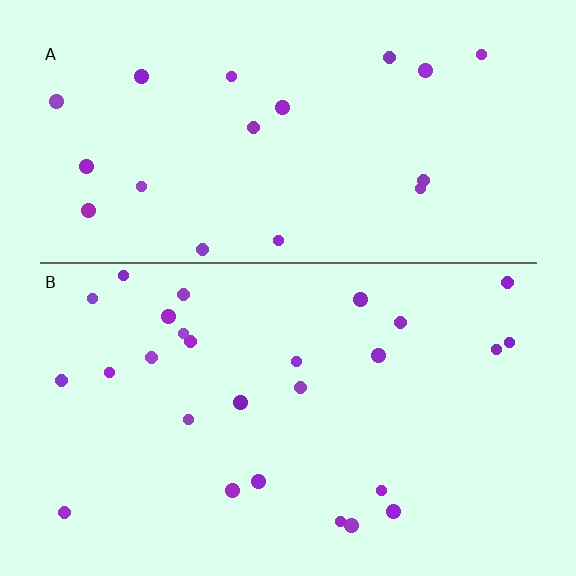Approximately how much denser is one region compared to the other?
Approximately 1.4× — region B over region A.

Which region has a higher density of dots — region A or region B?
B (the bottom).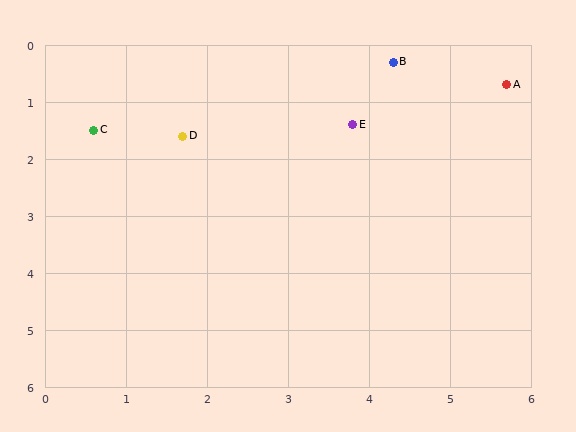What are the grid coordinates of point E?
Point E is at approximately (3.8, 1.4).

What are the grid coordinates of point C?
Point C is at approximately (0.6, 1.5).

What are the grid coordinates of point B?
Point B is at approximately (4.3, 0.3).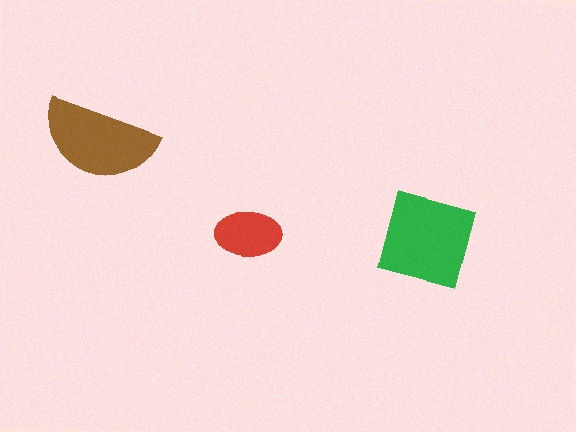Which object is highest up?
The brown semicircle is topmost.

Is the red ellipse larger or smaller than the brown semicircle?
Smaller.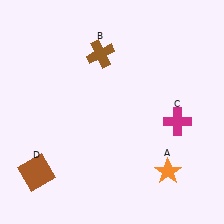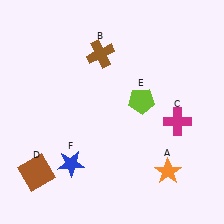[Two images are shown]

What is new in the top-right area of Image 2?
A lime pentagon (E) was added in the top-right area of Image 2.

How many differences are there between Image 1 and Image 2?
There are 2 differences between the two images.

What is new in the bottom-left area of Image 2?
A blue star (F) was added in the bottom-left area of Image 2.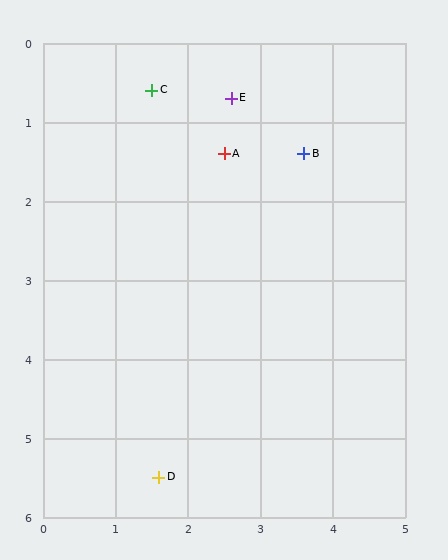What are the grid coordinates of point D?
Point D is at approximately (1.6, 5.5).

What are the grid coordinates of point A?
Point A is at approximately (2.5, 1.4).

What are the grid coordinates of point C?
Point C is at approximately (1.5, 0.6).